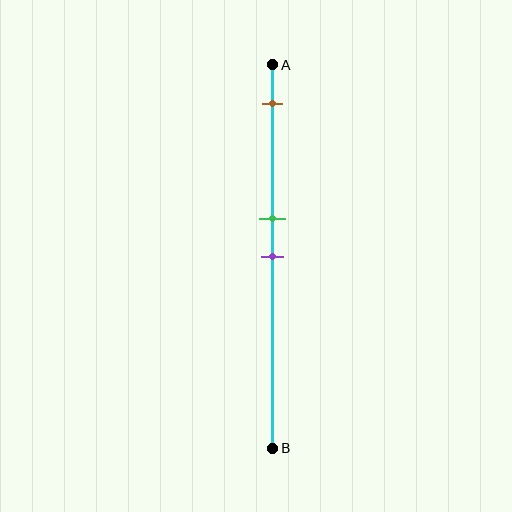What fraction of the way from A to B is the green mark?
The green mark is approximately 40% (0.4) of the way from A to B.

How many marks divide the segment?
There are 3 marks dividing the segment.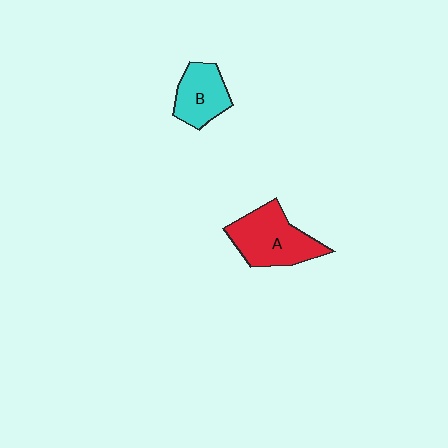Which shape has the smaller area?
Shape B (cyan).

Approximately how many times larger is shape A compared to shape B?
Approximately 1.5 times.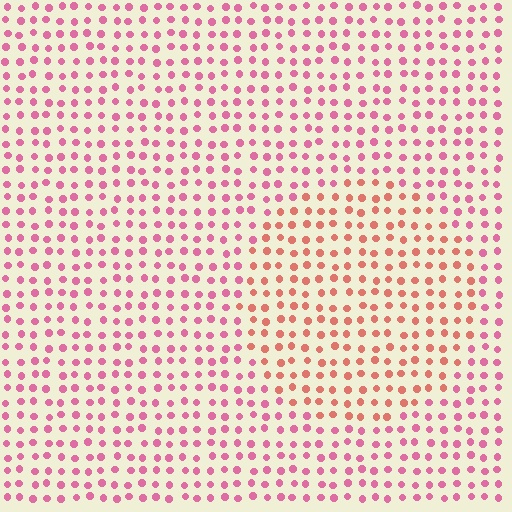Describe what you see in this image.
The image is filled with small pink elements in a uniform arrangement. A circle-shaped region is visible where the elements are tinted to a slightly different hue, forming a subtle color boundary.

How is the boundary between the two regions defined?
The boundary is defined purely by a slight shift in hue (about 33 degrees). Spacing, size, and orientation are identical on both sides.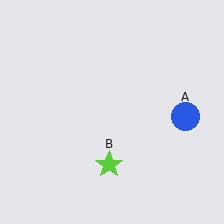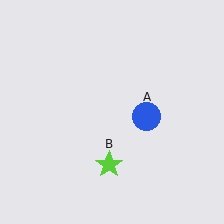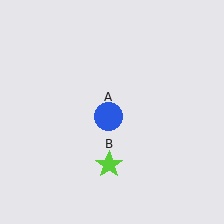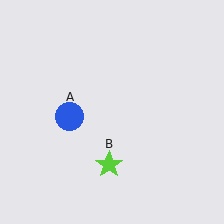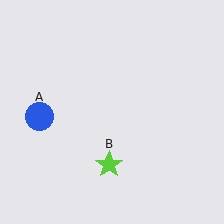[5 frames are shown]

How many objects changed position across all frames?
1 object changed position: blue circle (object A).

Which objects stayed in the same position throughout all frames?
Lime star (object B) remained stationary.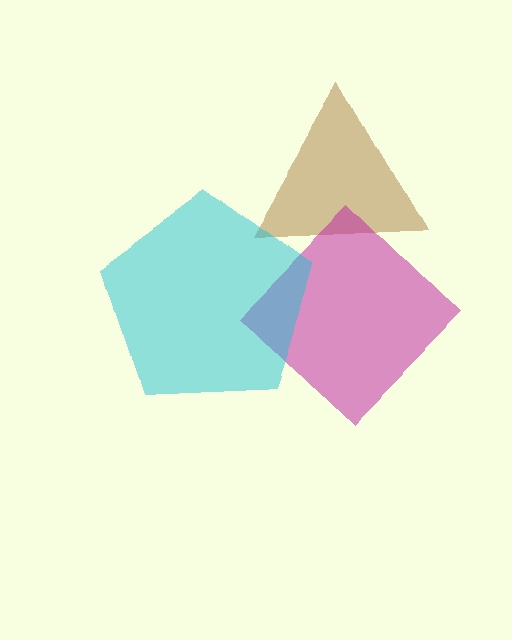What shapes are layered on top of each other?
The layered shapes are: a brown triangle, a magenta diamond, a cyan pentagon.